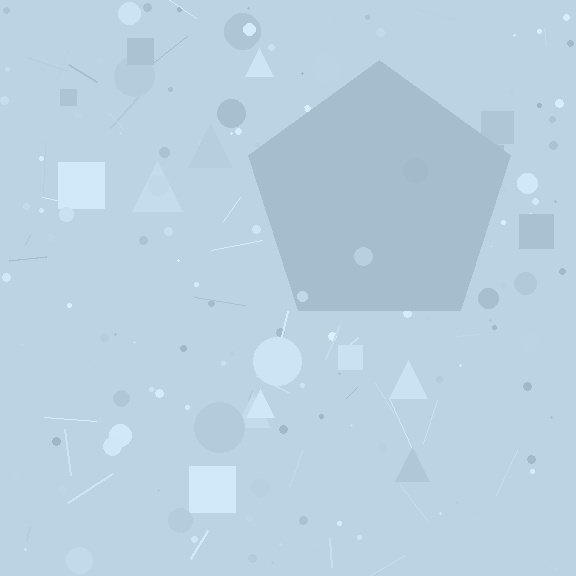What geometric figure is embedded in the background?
A pentagon is embedded in the background.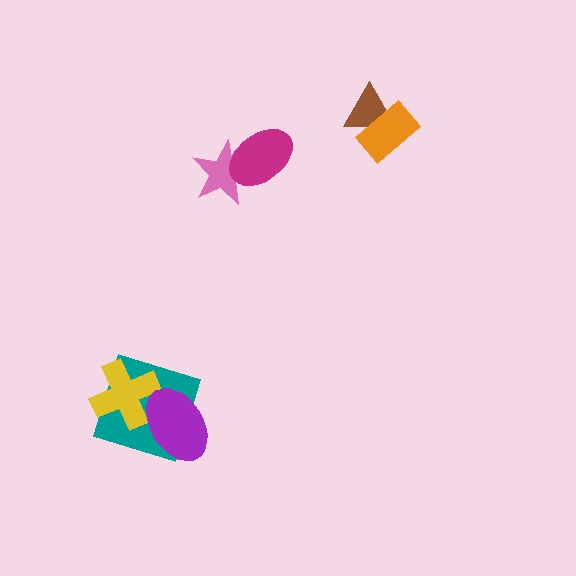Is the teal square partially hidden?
Yes, it is partially covered by another shape.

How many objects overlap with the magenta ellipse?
1 object overlaps with the magenta ellipse.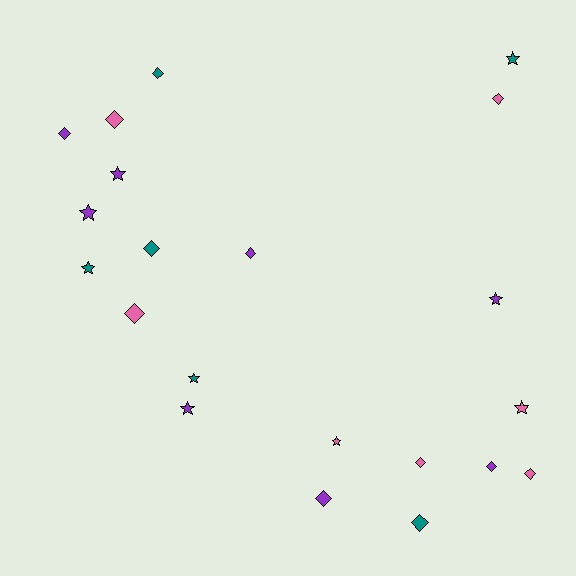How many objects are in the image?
There are 21 objects.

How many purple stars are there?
There are 4 purple stars.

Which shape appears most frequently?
Diamond, with 12 objects.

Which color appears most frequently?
Purple, with 8 objects.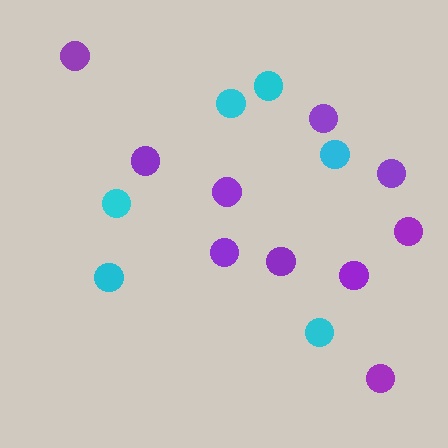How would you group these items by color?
There are 2 groups: one group of purple circles (10) and one group of cyan circles (6).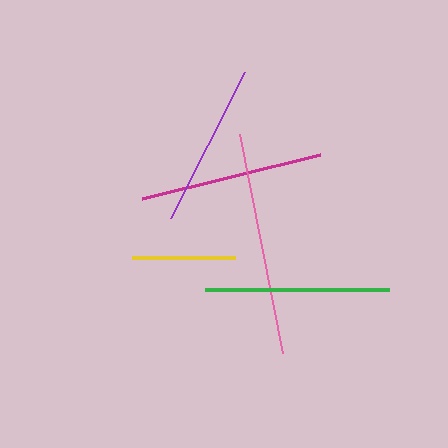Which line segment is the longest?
The pink line is the longest at approximately 223 pixels.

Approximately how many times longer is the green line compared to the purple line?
The green line is approximately 1.1 times the length of the purple line.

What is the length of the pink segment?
The pink segment is approximately 223 pixels long.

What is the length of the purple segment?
The purple segment is approximately 163 pixels long.